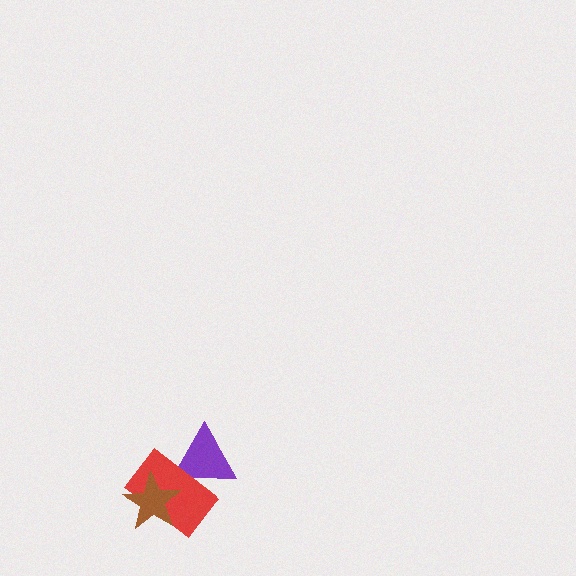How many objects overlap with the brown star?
1 object overlaps with the brown star.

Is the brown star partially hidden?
No, no other shape covers it.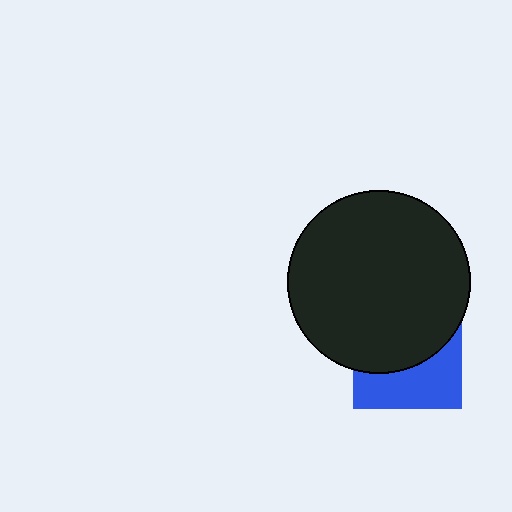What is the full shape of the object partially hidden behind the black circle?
The partially hidden object is a blue square.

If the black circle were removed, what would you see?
You would see the complete blue square.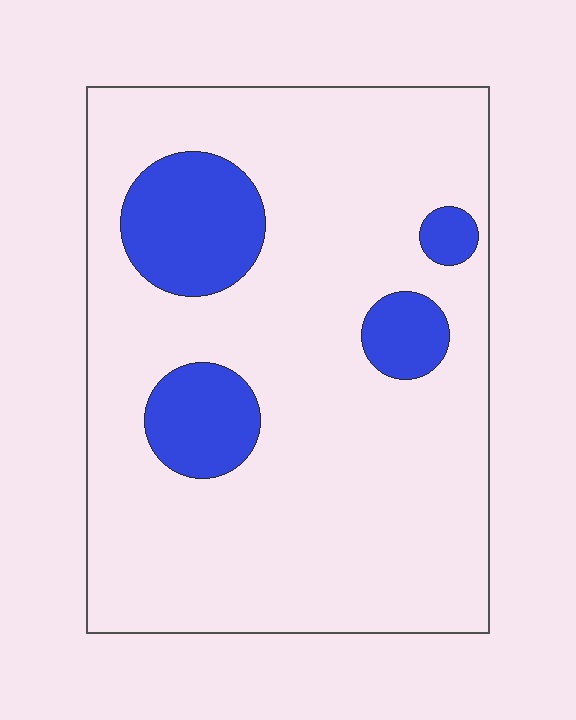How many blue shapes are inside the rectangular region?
4.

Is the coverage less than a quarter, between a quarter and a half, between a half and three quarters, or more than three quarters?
Less than a quarter.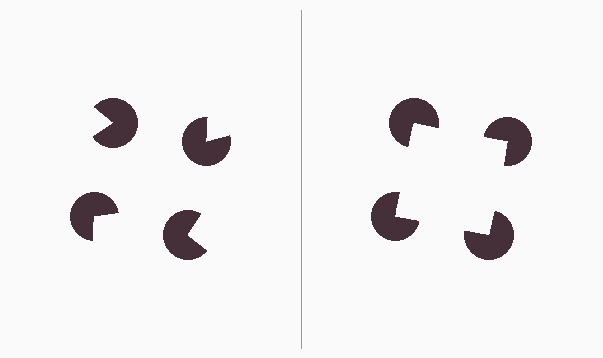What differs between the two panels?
The pac-man discs are positioned identically on both sides; only the wedge orientations differ. On the right they align to a square; on the left they are misaligned.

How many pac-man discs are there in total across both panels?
8 — 4 on each side.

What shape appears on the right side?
An illusory square.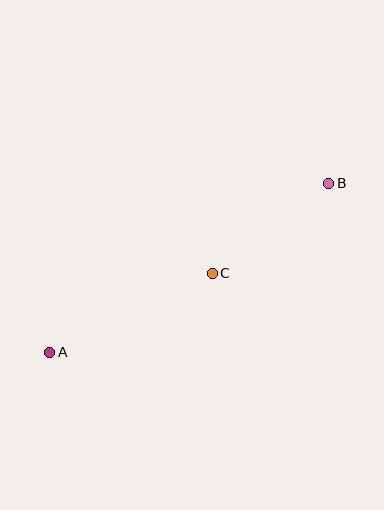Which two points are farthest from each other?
Points A and B are farthest from each other.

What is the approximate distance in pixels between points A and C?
The distance between A and C is approximately 180 pixels.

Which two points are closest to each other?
Points B and C are closest to each other.